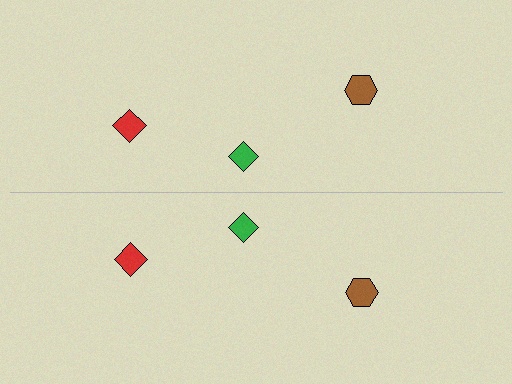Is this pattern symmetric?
Yes, this pattern has bilateral (reflection) symmetry.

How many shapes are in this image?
There are 6 shapes in this image.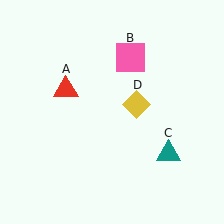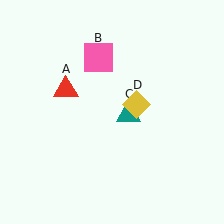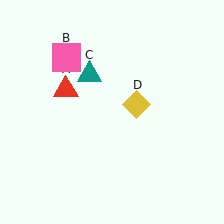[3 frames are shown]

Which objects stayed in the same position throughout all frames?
Red triangle (object A) and yellow diamond (object D) remained stationary.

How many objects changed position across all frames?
2 objects changed position: pink square (object B), teal triangle (object C).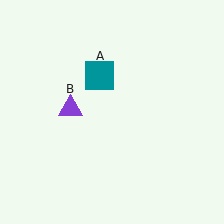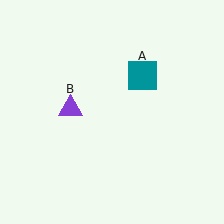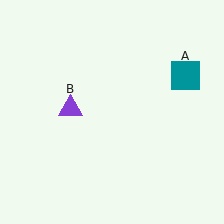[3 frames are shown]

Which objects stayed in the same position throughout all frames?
Purple triangle (object B) remained stationary.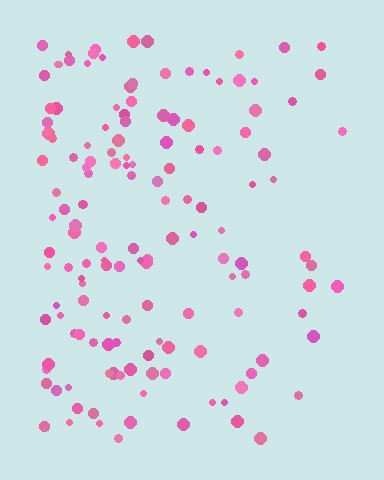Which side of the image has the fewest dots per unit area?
The right.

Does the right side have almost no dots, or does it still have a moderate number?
Still a moderate number, just noticeably fewer than the left.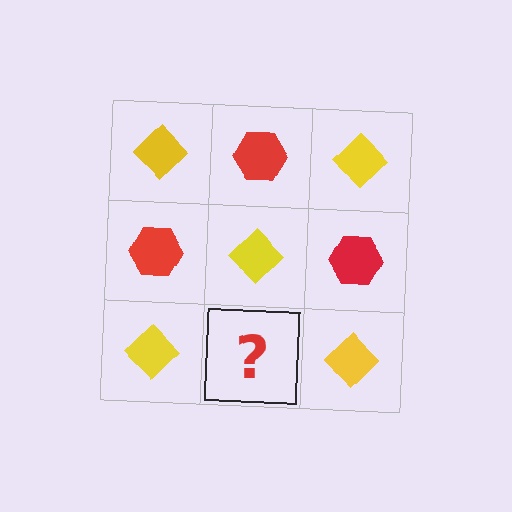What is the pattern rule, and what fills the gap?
The rule is that it alternates yellow diamond and red hexagon in a checkerboard pattern. The gap should be filled with a red hexagon.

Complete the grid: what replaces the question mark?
The question mark should be replaced with a red hexagon.